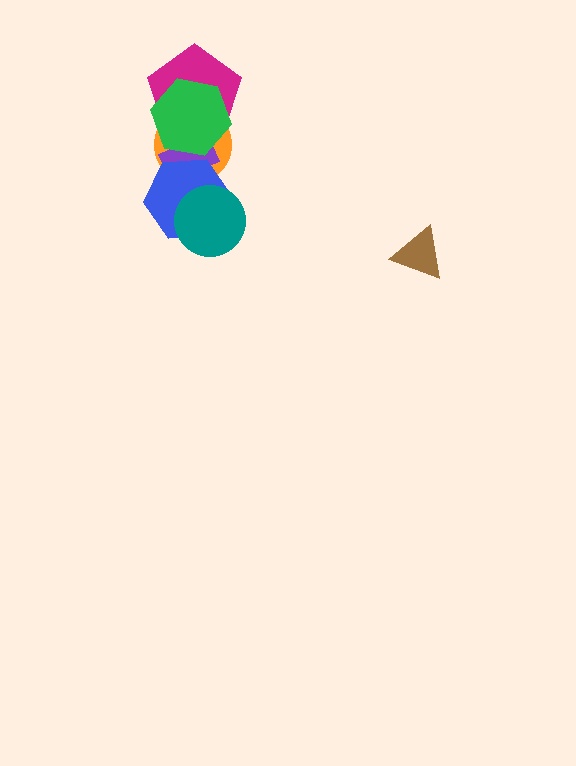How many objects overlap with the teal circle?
1 object overlaps with the teal circle.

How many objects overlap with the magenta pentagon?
3 objects overlap with the magenta pentagon.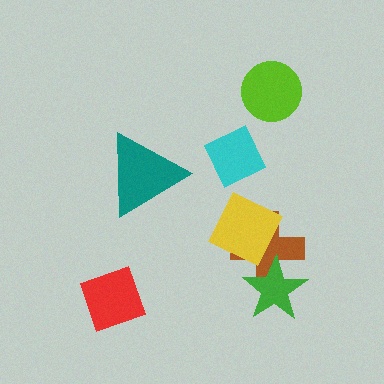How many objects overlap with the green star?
1 object overlaps with the green star.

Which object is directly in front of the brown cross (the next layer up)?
The yellow square is directly in front of the brown cross.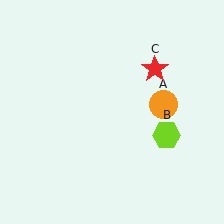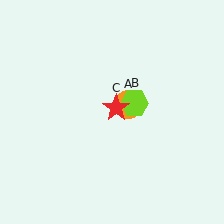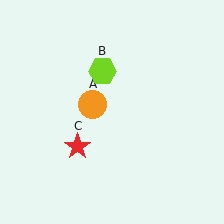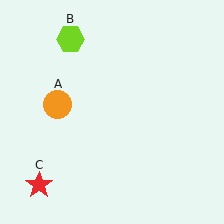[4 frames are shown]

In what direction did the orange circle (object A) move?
The orange circle (object A) moved left.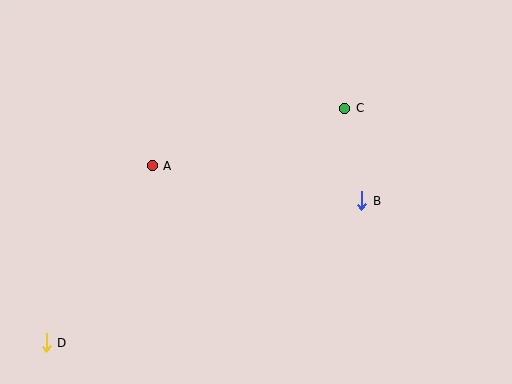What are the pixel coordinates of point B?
Point B is at (361, 201).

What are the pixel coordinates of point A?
Point A is at (152, 166).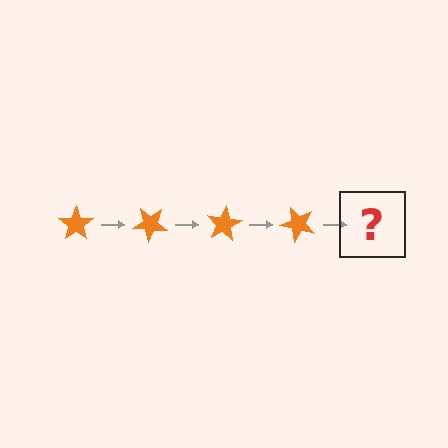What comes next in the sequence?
The next element should be an orange star rotated 160 degrees.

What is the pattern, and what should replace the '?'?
The pattern is that the star rotates 40 degrees each step. The '?' should be an orange star rotated 160 degrees.